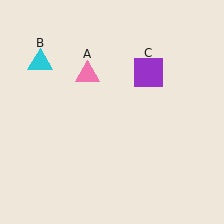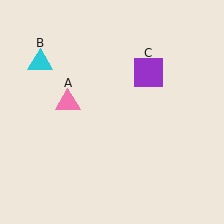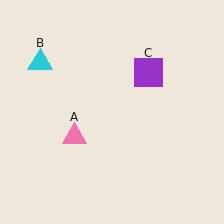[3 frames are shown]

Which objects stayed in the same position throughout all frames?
Cyan triangle (object B) and purple square (object C) remained stationary.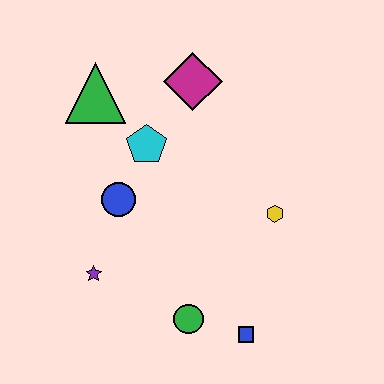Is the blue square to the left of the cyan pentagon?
No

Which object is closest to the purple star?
The blue circle is closest to the purple star.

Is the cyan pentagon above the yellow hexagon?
Yes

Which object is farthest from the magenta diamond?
The blue square is farthest from the magenta diamond.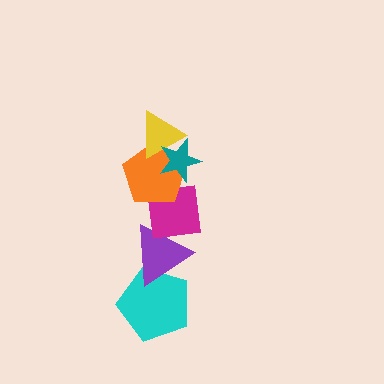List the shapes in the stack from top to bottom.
From top to bottom: the teal star, the yellow triangle, the orange pentagon, the magenta square, the purple triangle, the cyan pentagon.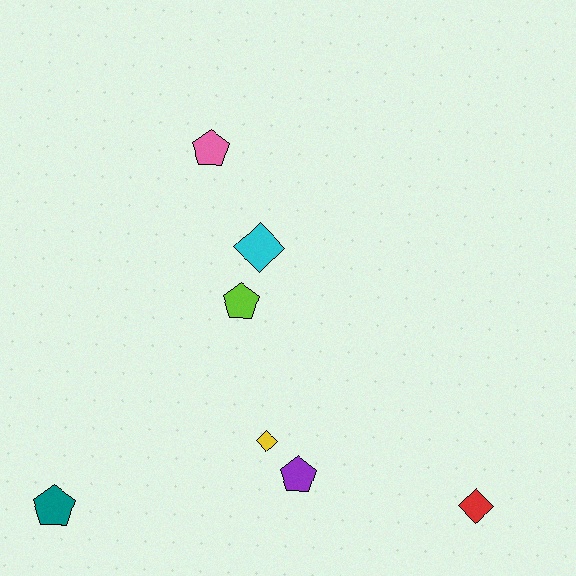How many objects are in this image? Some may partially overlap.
There are 7 objects.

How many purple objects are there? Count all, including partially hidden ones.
There is 1 purple object.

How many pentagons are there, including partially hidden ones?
There are 4 pentagons.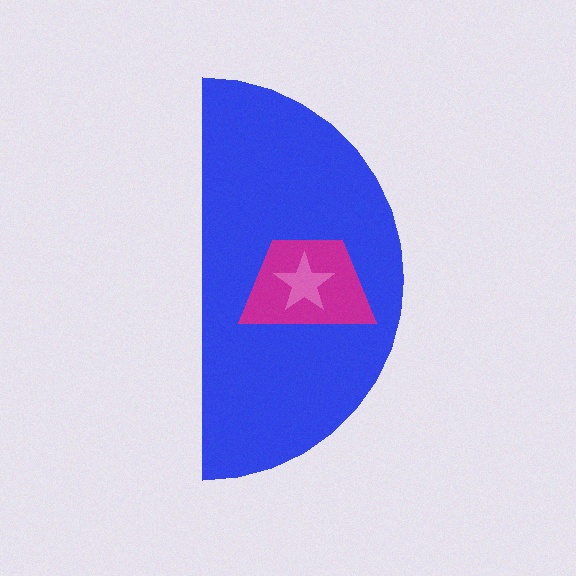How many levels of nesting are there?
3.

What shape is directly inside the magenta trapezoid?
The pink star.